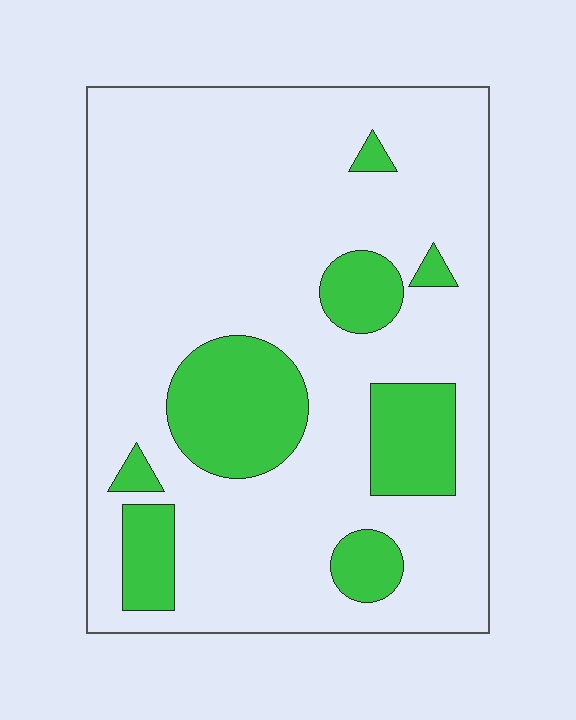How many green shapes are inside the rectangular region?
8.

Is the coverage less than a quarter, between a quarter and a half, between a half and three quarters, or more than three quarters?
Less than a quarter.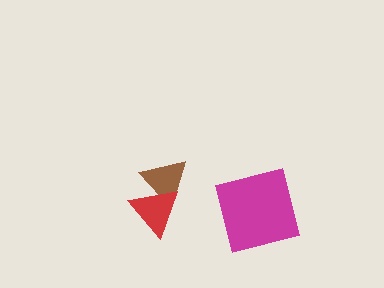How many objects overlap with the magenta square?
0 objects overlap with the magenta square.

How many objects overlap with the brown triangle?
1 object overlaps with the brown triangle.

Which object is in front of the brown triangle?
The red triangle is in front of the brown triangle.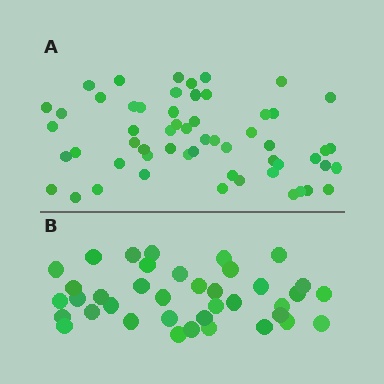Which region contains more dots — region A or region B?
Region A (the top region) has more dots.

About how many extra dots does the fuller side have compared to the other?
Region A has approximately 20 more dots than region B.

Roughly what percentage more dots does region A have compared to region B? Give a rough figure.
About 50% more.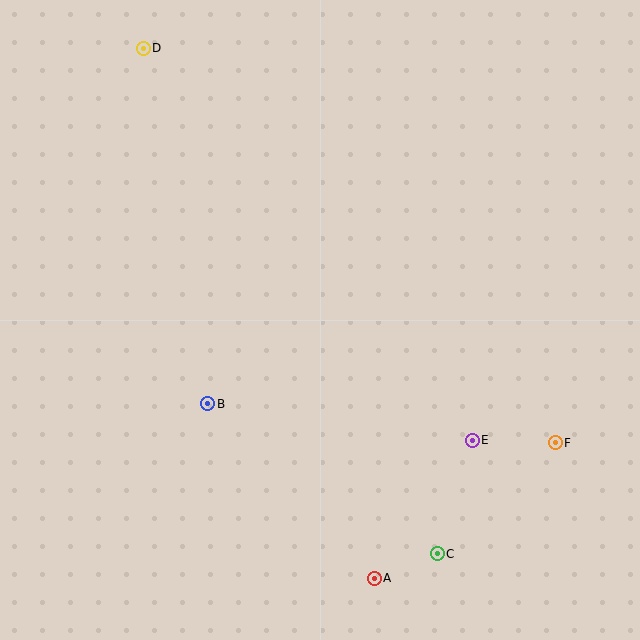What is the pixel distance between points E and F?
The distance between E and F is 83 pixels.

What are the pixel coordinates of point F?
Point F is at (555, 443).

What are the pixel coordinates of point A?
Point A is at (374, 578).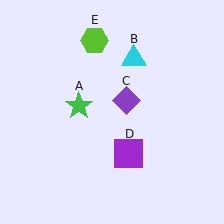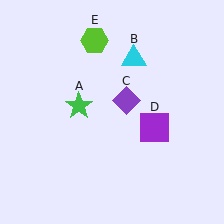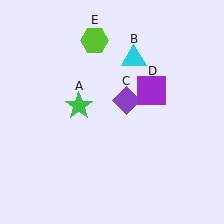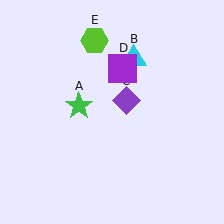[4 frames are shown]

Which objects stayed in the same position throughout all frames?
Green star (object A) and cyan triangle (object B) and purple diamond (object C) and lime hexagon (object E) remained stationary.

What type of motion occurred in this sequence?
The purple square (object D) rotated counterclockwise around the center of the scene.